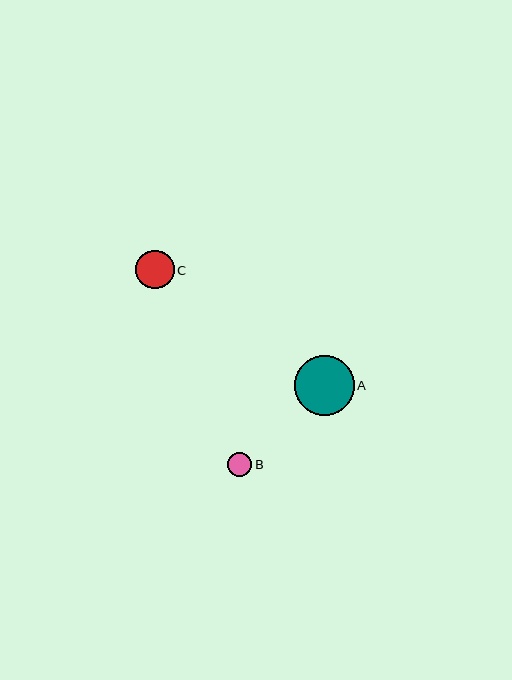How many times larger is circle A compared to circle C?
Circle A is approximately 1.6 times the size of circle C.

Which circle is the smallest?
Circle B is the smallest with a size of approximately 24 pixels.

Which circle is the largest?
Circle A is the largest with a size of approximately 60 pixels.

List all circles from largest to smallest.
From largest to smallest: A, C, B.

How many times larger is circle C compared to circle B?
Circle C is approximately 1.6 times the size of circle B.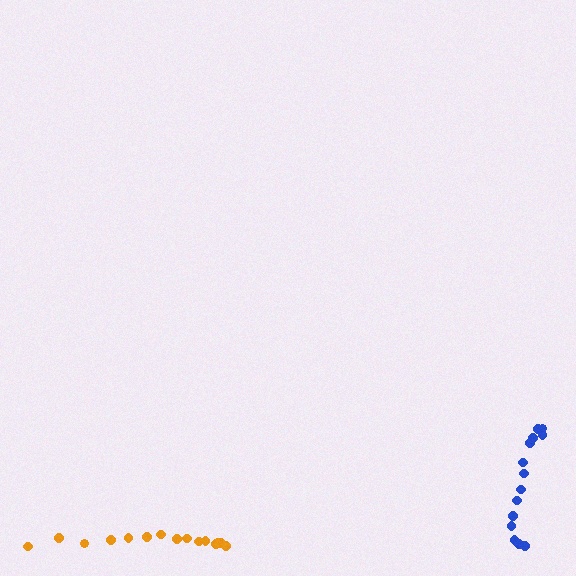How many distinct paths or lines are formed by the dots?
There are 2 distinct paths.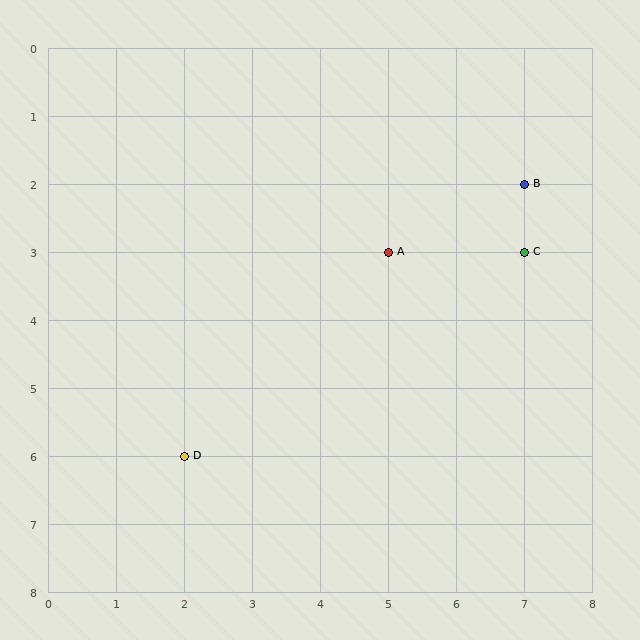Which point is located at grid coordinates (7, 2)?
Point B is at (7, 2).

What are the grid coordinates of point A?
Point A is at grid coordinates (5, 3).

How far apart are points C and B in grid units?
Points C and B are 1 row apart.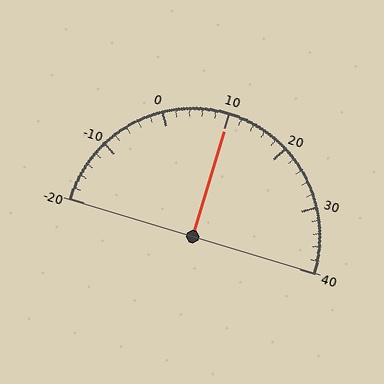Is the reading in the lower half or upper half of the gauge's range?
The reading is in the upper half of the range (-20 to 40).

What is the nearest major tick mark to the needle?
The nearest major tick mark is 10.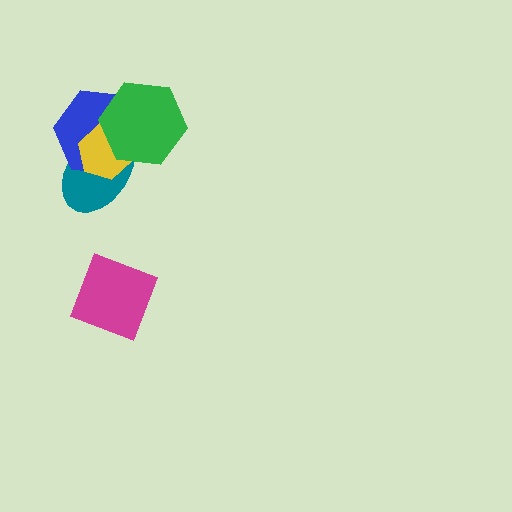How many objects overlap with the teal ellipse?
3 objects overlap with the teal ellipse.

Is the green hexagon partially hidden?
No, no other shape covers it.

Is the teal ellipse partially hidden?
Yes, it is partially covered by another shape.